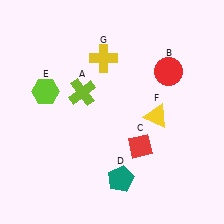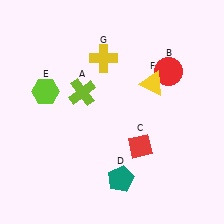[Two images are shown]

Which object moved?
The yellow triangle (F) moved up.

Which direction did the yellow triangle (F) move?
The yellow triangle (F) moved up.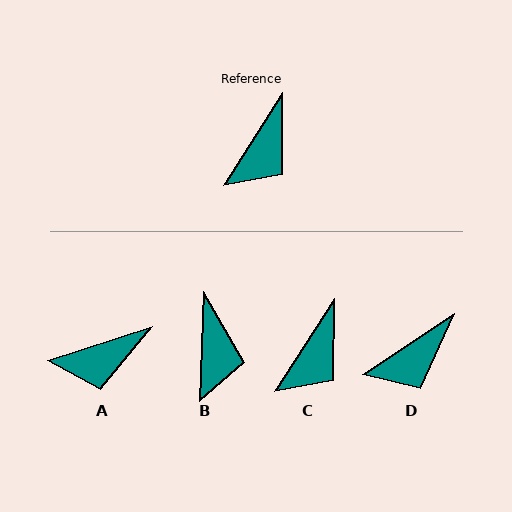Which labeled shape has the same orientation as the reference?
C.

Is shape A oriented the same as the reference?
No, it is off by about 39 degrees.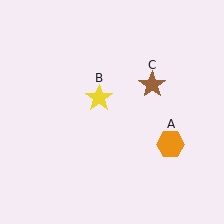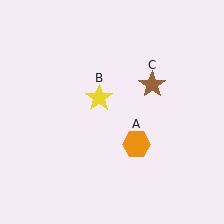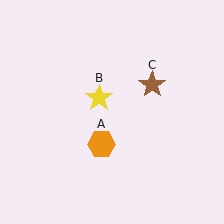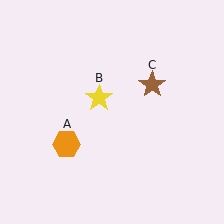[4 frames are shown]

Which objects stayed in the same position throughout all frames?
Yellow star (object B) and brown star (object C) remained stationary.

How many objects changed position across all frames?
1 object changed position: orange hexagon (object A).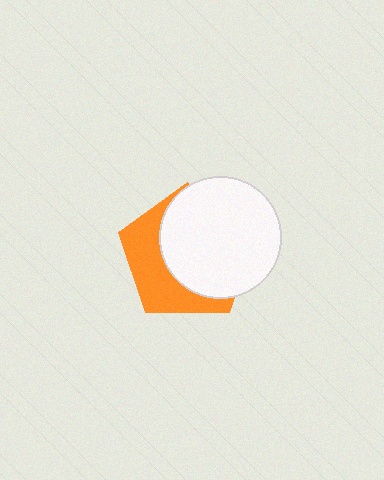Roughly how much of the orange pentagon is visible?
A small part of it is visible (roughly 40%).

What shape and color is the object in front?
The object in front is a white circle.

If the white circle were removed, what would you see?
You would see the complete orange pentagon.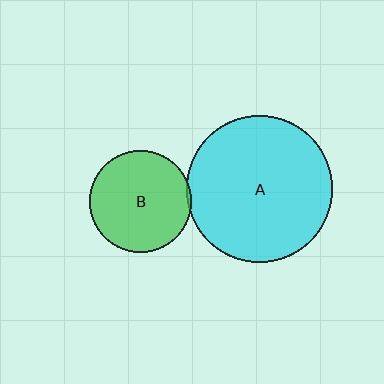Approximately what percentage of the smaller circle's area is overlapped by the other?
Approximately 5%.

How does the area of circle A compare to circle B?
Approximately 2.1 times.